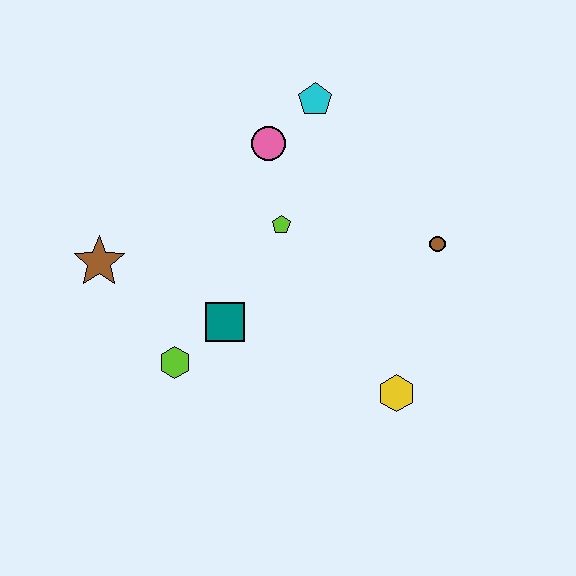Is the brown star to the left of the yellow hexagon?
Yes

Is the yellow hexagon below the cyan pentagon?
Yes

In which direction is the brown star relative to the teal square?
The brown star is to the left of the teal square.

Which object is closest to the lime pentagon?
The pink circle is closest to the lime pentagon.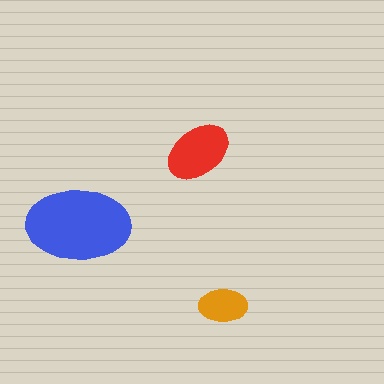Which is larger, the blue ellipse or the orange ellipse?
The blue one.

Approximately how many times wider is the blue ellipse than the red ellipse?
About 1.5 times wider.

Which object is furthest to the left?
The blue ellipse is leftmost.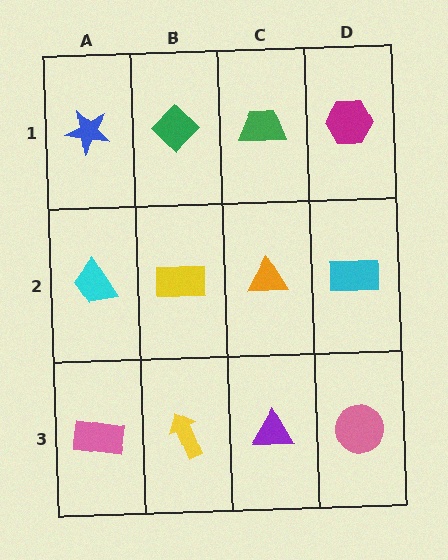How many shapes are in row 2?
4 shapes.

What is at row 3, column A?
A pink rectangle.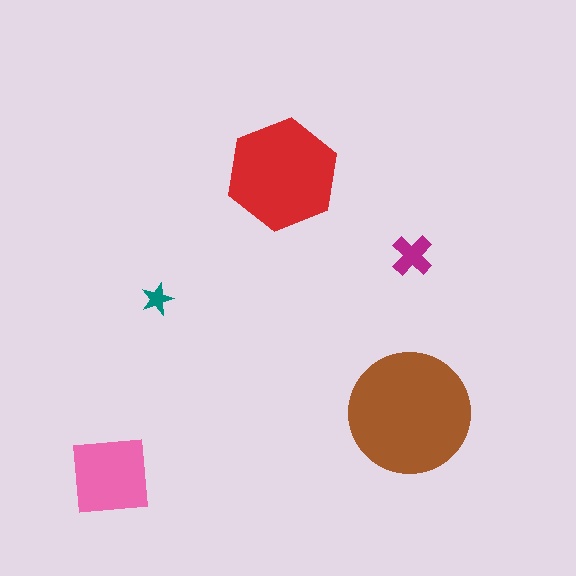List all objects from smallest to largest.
The teal star, the magenta cross, the pink square, the red hexagon, the brown circle.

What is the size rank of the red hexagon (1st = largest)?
2nd.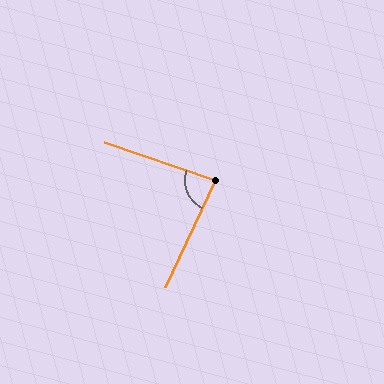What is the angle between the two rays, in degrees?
Approximately 84 degrees.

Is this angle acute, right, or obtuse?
It is acute.